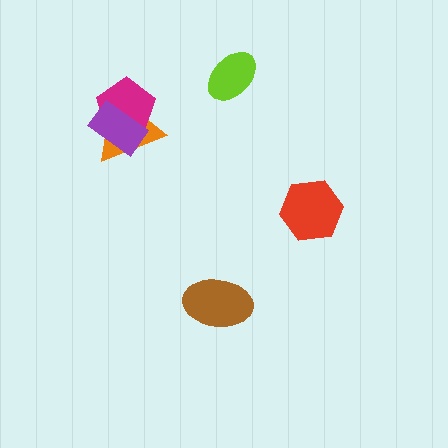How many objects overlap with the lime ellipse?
0 objects overlap with the lime ellipse.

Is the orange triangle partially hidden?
Yes, it is partially covered by another shape.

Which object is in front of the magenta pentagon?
The purple rectangle is in front of the magenta pentagon.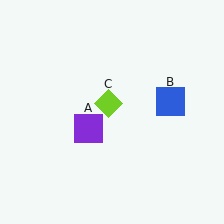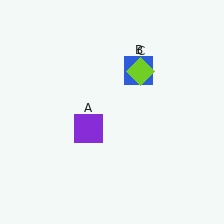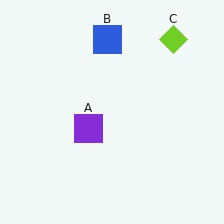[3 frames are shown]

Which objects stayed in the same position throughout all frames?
Purple square (object A) remained stationary.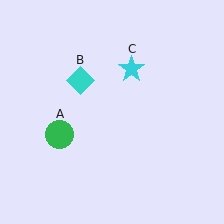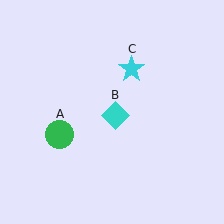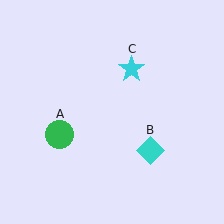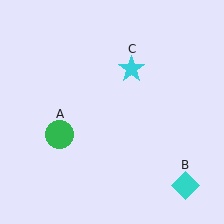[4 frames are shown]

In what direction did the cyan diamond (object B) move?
The cyan diamond (object B) moved down and to the right.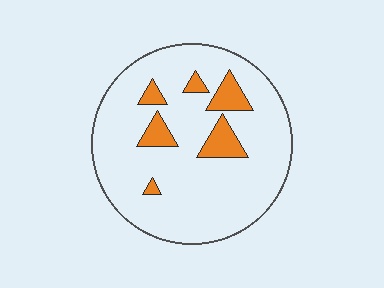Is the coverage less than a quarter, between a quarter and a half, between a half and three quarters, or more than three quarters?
Less than a quarter.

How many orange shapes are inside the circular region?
6.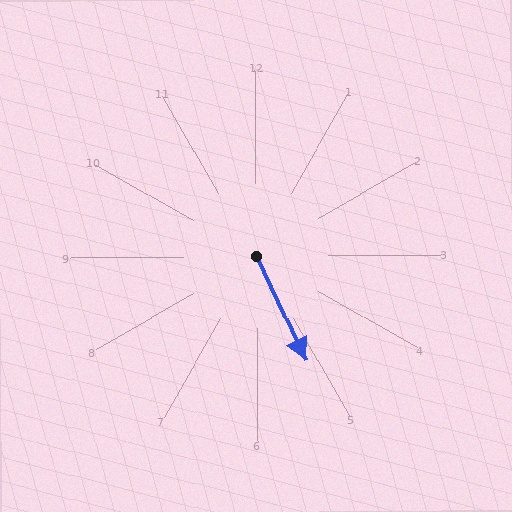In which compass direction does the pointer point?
Southeast.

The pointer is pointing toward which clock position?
Roughly 5 o'clock.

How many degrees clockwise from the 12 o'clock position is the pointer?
Approximately 155 degrees.